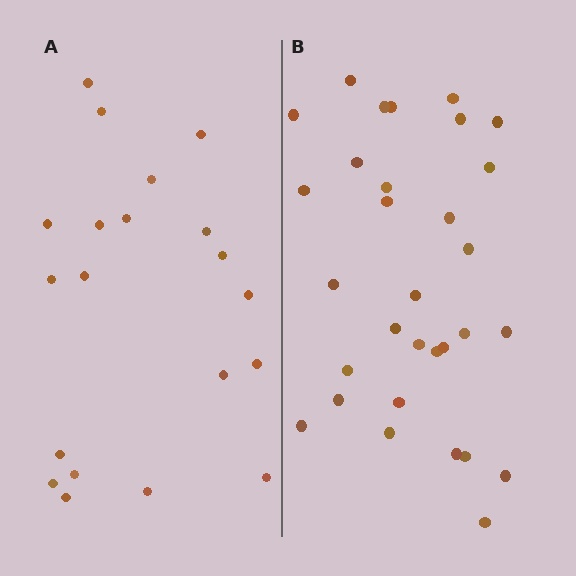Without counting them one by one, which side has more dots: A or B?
Region B (the right region) has more dots.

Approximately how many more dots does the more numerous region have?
Region B has roughly 12 or so more dots than region A.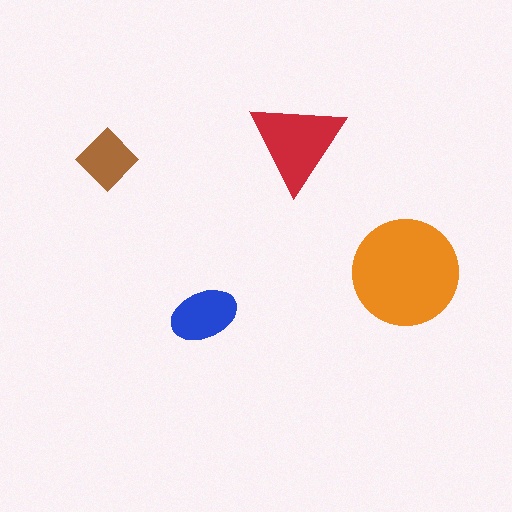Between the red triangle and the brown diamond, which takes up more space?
The red triangle.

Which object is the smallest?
The brown diamond.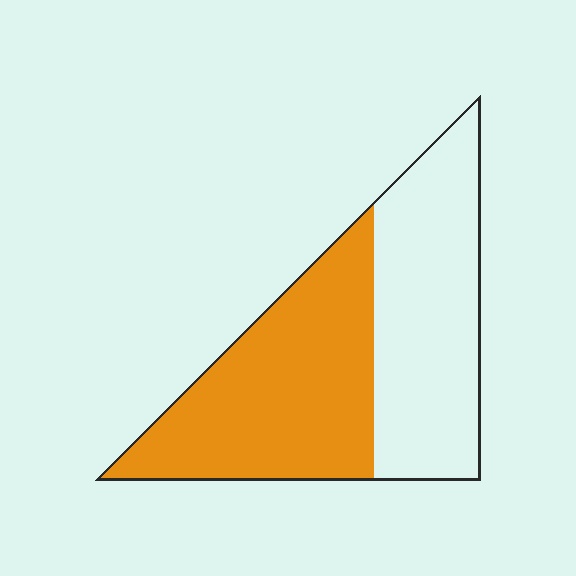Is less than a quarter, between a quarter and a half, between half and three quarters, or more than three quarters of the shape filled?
Between half and three quarters.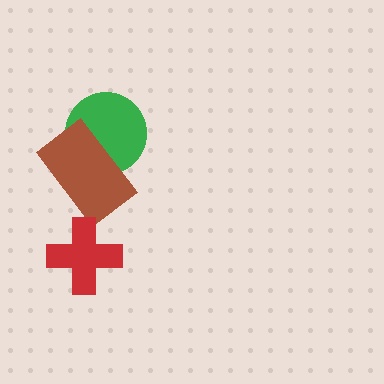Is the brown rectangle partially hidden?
No, no other shape covers it.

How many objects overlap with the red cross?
0 objects overlap with the red cross.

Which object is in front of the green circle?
The brown rectangle is in front of the green circle.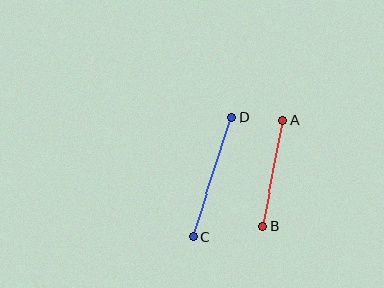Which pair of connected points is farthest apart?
Points C and D are farthest apart.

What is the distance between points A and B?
The distance is approximately 108 pixels.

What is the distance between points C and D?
The distance is approximately 125 pixels.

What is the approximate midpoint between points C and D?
The midpoint is at approximately (213, 177) pixels.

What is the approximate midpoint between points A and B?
The midpoint is at approximately (273, 174) pixels.